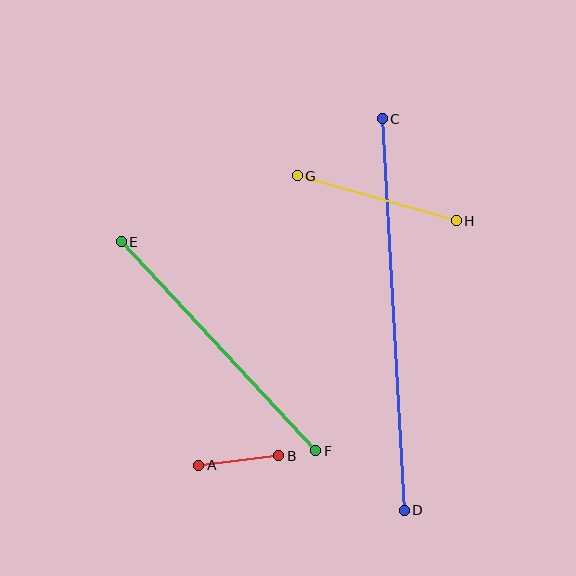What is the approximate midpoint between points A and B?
The midpoint is at approximately (239, 460) pixels.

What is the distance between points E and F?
The distance is approximately 285 pixels.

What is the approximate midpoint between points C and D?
The midpoint is at approximately (393, 315) pixels.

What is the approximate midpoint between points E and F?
The midpoint is at approximately (218, 346) pixels.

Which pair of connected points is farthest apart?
Points C and D are farthest apart.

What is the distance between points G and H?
The distance is approximately 165 pixels.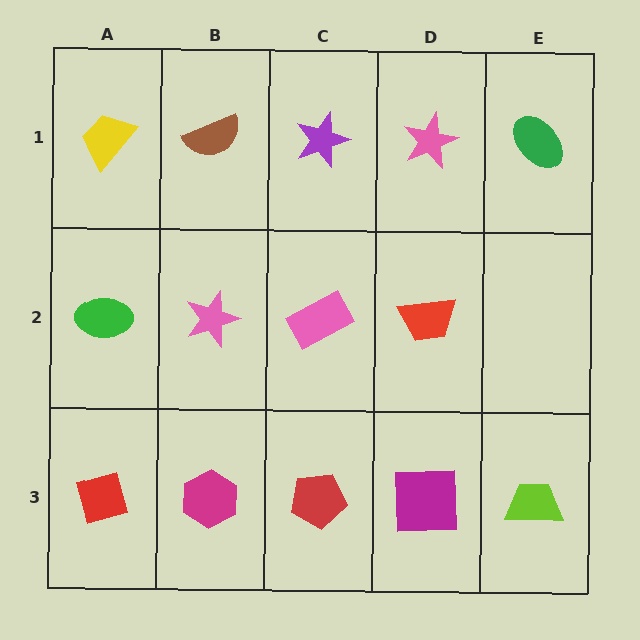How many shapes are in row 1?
5 shapes.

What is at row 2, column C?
A pink rectangle.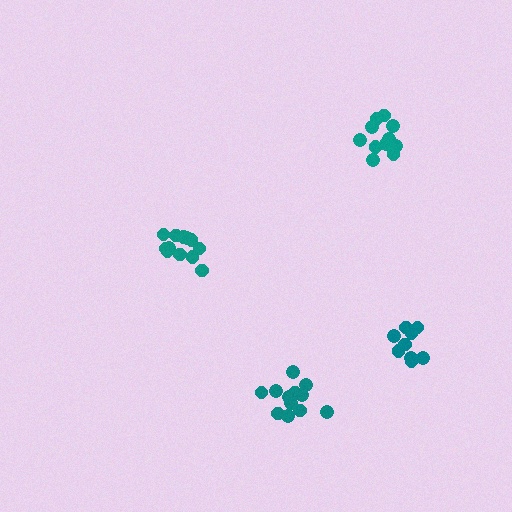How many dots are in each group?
Group 1: 11 dots, Group 2: 12 dots, Group 3: 12 dots, Group 4: 9 dots (44 total).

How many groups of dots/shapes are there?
There are 4 groups.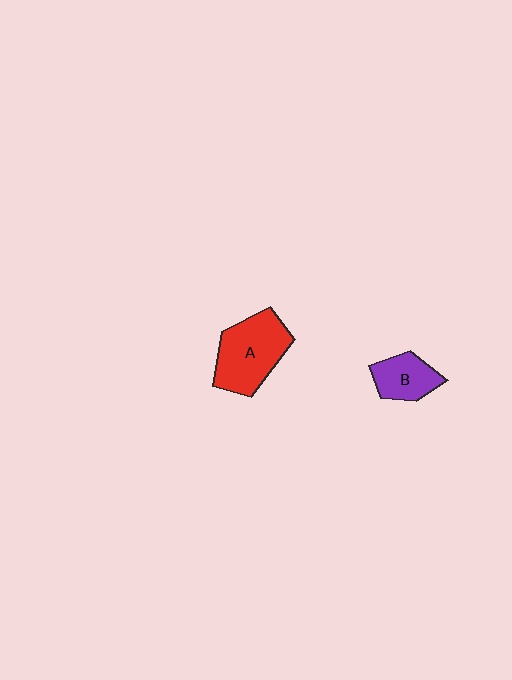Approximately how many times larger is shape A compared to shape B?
Approximately 1.8 times.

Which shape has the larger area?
Shape A (red).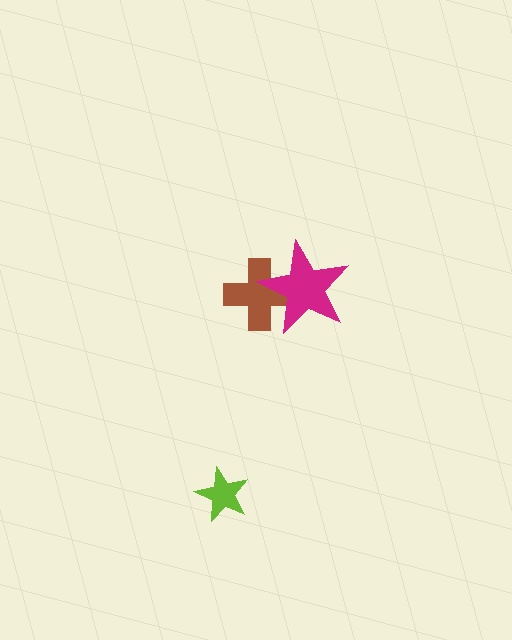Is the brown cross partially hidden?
Yes, it is partially covered by another shape.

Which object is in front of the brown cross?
The magenta star is in front of the brown cross.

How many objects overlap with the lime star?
0 objects overlap with the lime star.